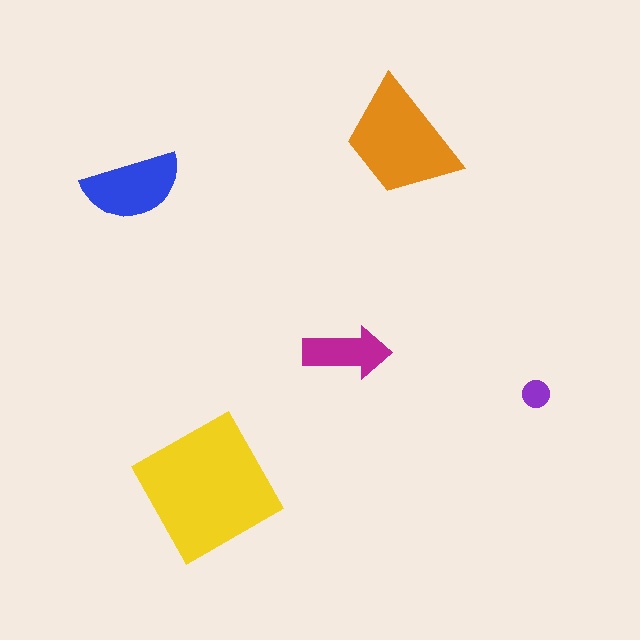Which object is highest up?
The orange trapezoid is topmost.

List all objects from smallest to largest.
The purple circle, the magenta arrow, the blue semicircle, the orange trapezoid, the yellow square.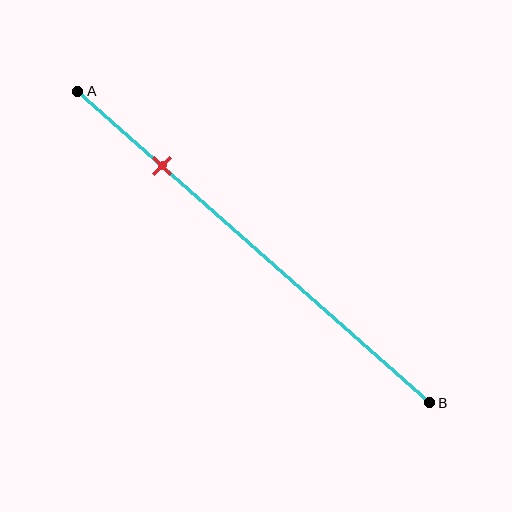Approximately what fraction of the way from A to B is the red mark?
The red mark is approximately 25% of the way from A to B.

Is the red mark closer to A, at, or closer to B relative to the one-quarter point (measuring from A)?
The red mark is approximately at the one-quarter point of segment AB.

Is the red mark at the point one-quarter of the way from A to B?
Yes, the mark is approximately at the one-quarter point.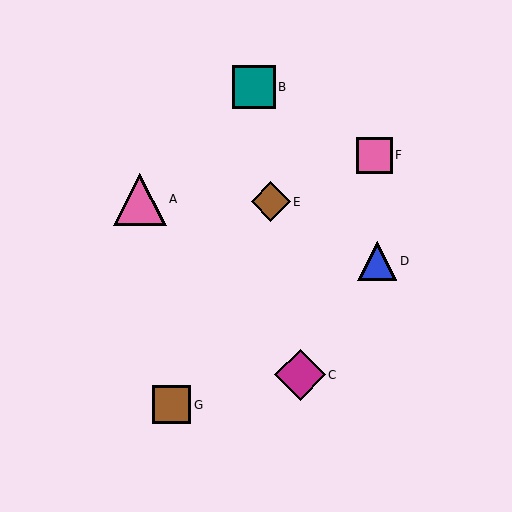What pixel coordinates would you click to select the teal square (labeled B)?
Click at (254, 87) to select the teal square B.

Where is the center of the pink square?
The center of the pink square is at (374, 155).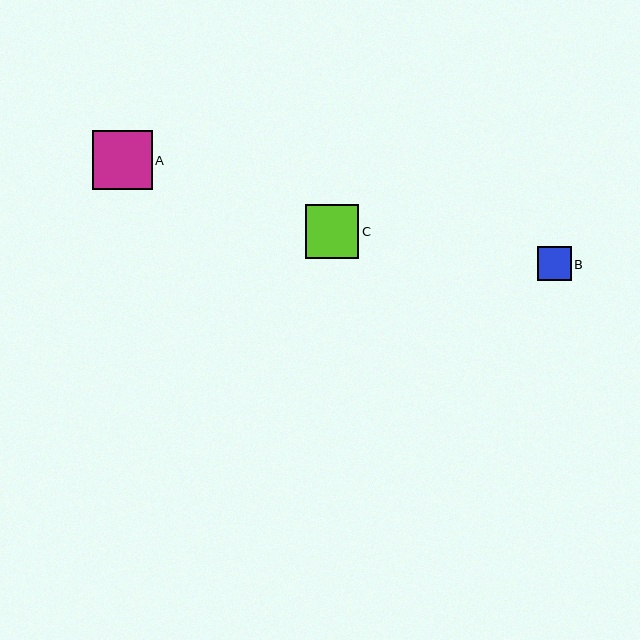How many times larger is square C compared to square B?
Square C is approximately 1.6 times the size of square B.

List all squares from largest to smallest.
From largest to smallest: A, C, B.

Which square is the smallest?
Square B is the smallest with a size of approximately 33 pixels.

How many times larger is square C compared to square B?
Square C is approximately 1.6 times the size of square B.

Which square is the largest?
Square A is the largest with a size of approximately 59 pixels.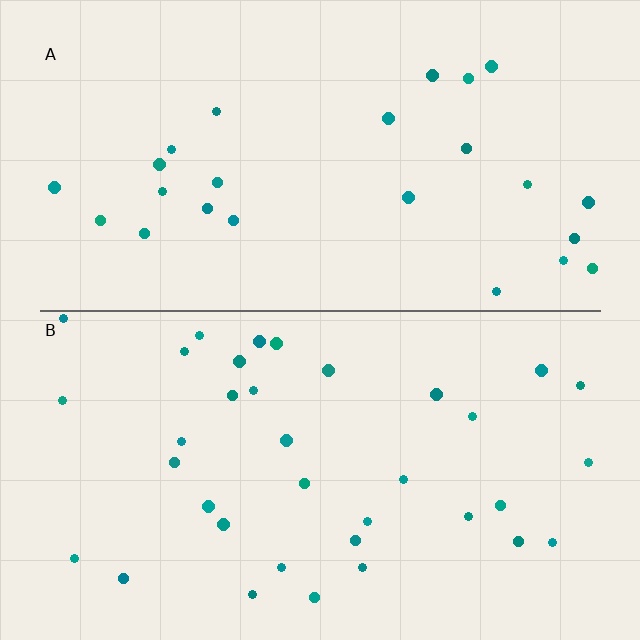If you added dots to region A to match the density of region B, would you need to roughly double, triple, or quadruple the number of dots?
Approximately double.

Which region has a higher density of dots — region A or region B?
B (the bottom).